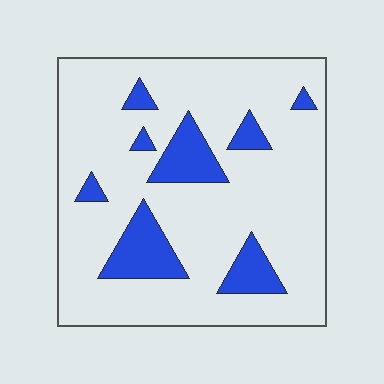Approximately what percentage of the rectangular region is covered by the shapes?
Approximately 15%.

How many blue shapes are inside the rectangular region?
8.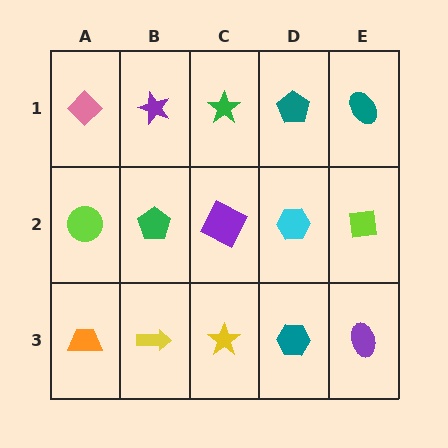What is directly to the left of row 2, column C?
A green pentagon.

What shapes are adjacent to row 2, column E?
A teal ellipse (row 1, column E), a purple ellipse (row 3, column E), a cyan hexagon (row 2, column D).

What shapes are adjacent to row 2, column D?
A teal pentagon (row 1, column D), a teal hexagon (row 3, column D), a purple square (row 2, column C), a lime square (row 2, column E).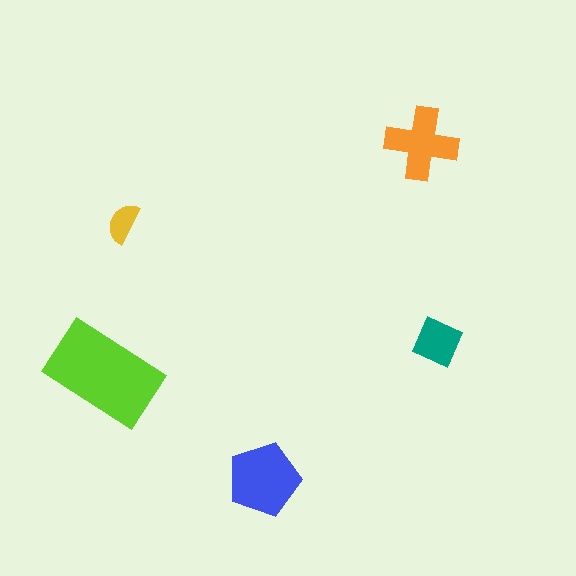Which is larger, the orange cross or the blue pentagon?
The blue pentagon.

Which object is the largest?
The lime rectangle.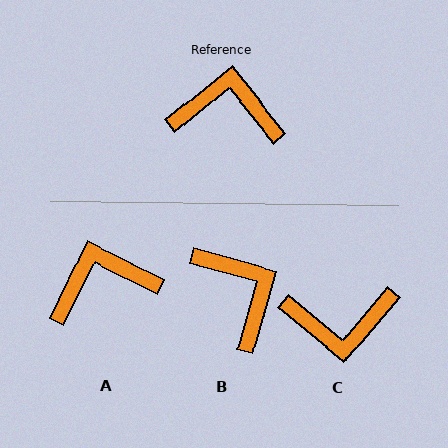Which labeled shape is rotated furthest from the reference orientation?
C, about 169 degrees away.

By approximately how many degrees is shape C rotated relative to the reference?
Approximately 169 degrees clockwise.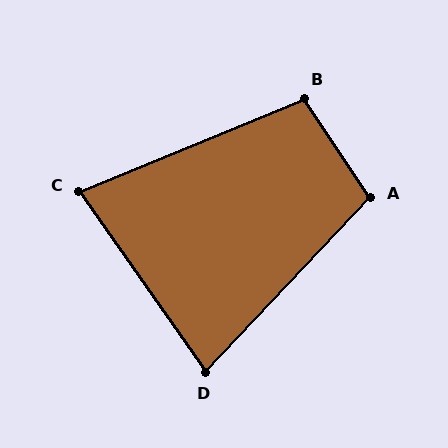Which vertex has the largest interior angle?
A, at approximately 103 degrees.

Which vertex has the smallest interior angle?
C, at approximately 77 degrees.